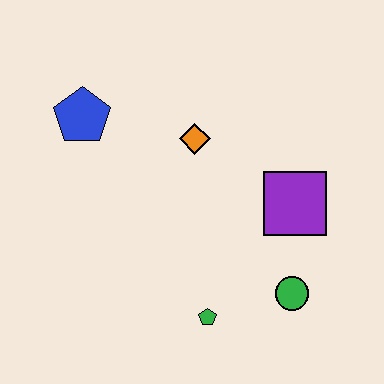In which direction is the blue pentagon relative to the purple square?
The blue pentagon is to the left of the purple square.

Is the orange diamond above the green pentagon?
Yes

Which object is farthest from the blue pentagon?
The green circle is farthest from the blue pentagon.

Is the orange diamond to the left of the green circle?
Yes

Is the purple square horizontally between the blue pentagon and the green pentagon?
No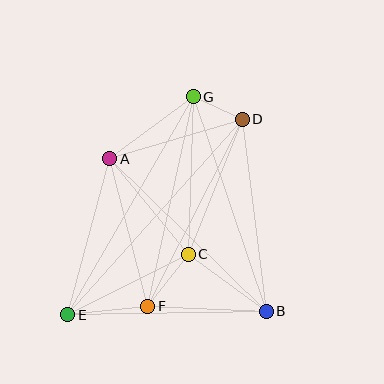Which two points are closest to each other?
Points D and G are closest to each other.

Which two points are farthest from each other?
Points D and E are farthest from each other.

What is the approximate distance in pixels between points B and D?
The distance between B and D is approximately 193 pixels.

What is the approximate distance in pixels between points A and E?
The distance between A and E is approximately 162 pixels.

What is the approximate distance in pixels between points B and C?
The distance between B and C is approximately 97 pixels.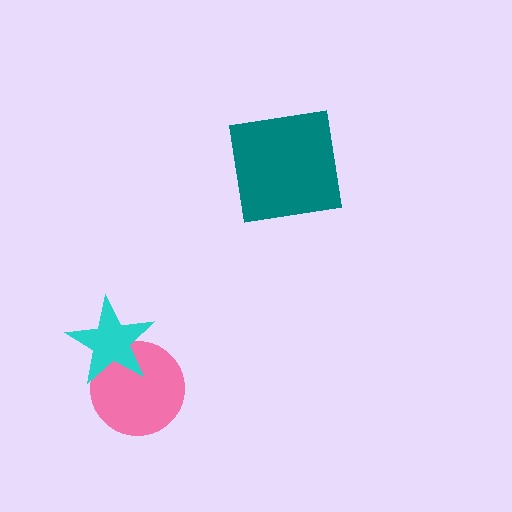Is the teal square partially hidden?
No, no other shape covers it.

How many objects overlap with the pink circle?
1 object overlaps with the pink circle.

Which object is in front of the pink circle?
The cyan star is in front of the pink circle.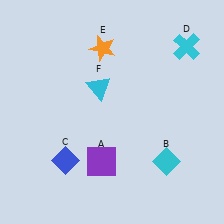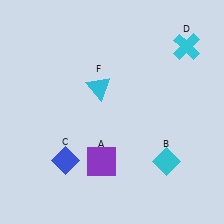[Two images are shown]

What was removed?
The orange star (E) was removed in Image 2.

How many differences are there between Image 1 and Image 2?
There is 1 difference between the two images.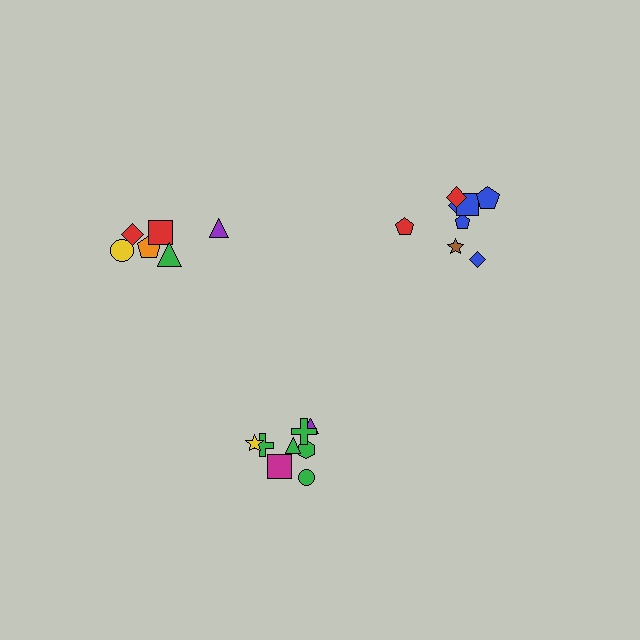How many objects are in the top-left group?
There are 6 objects.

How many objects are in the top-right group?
There are 8 objects.